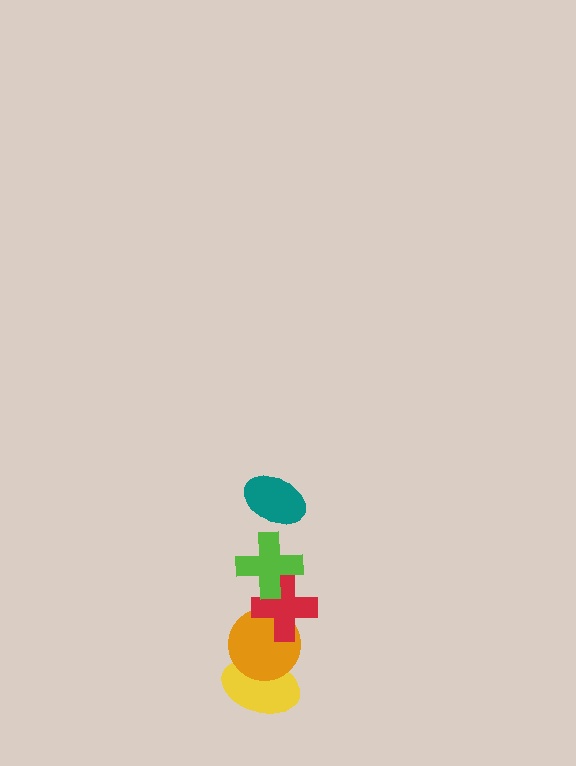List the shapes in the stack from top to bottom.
From top to bottom: the teal ellipse, the lime cross, the red cross, the orange circle, the yellow ellipse.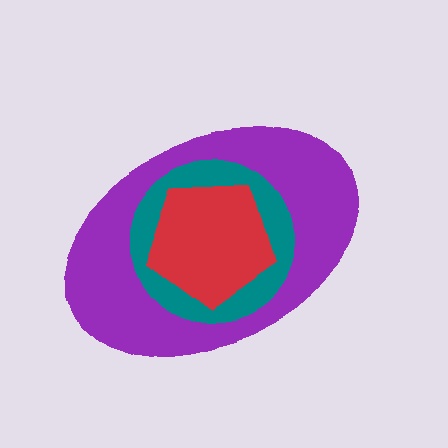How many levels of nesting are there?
3.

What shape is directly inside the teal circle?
The red pentagon.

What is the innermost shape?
The red pentagon.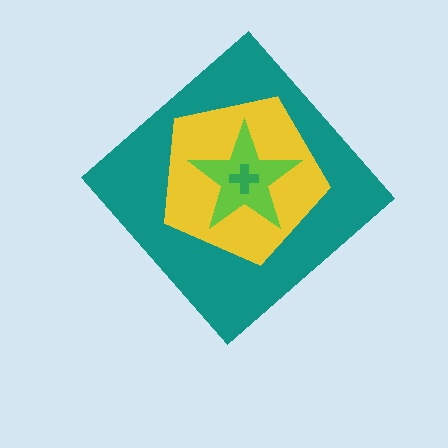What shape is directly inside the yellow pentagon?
The lime star.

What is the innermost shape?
The green cross.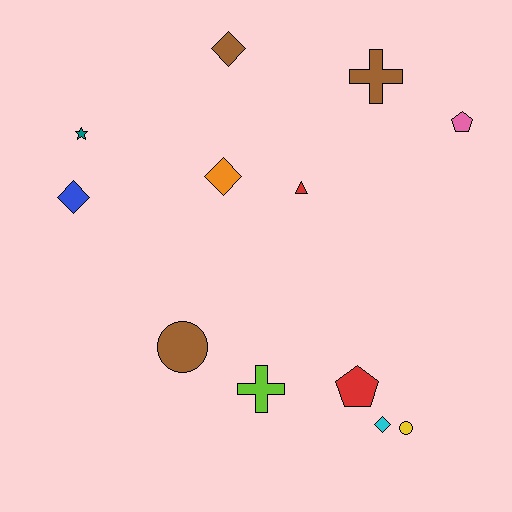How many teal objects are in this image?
There is 1 teal object.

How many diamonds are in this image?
There are 4 diamonds.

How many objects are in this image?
There are 12 objects.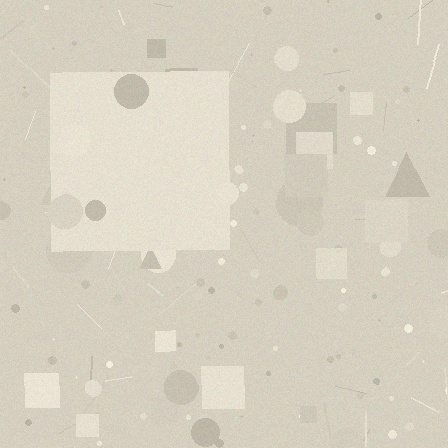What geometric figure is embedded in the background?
A square is embedded in the background.